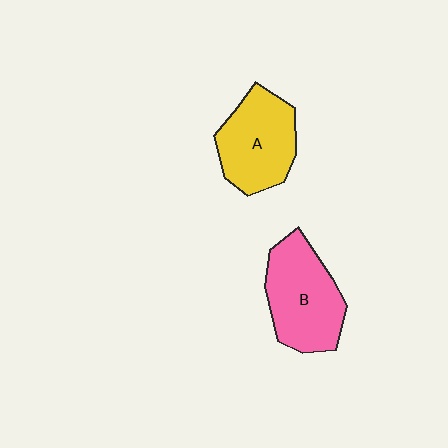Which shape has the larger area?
Shape B (pink).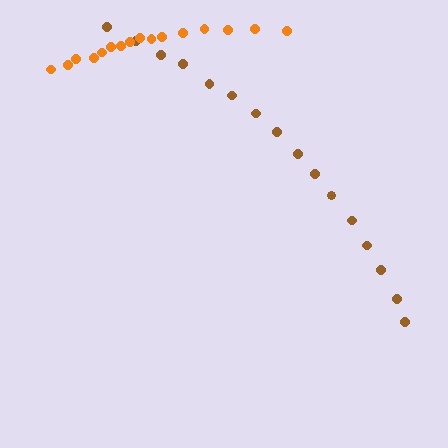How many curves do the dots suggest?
There are 2 distinct paths.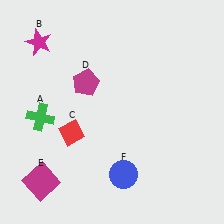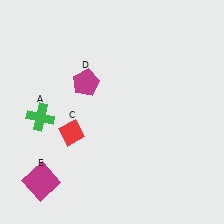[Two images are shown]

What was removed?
The blue circle (F), the magenta star (B) were removed in Image 2.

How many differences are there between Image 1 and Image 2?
There are 2 differences between the two images.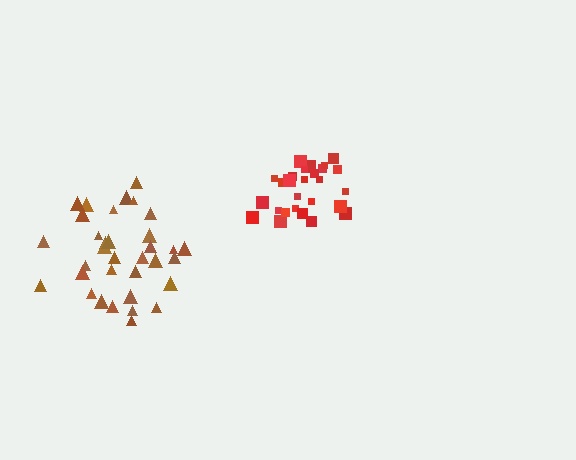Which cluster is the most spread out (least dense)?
Brown.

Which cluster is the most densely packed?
Red.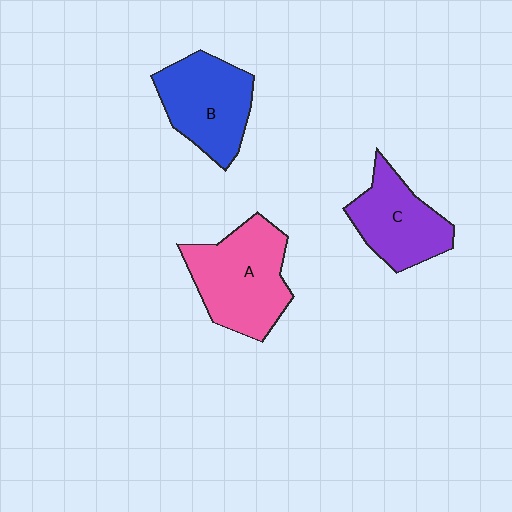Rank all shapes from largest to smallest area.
From largest to smallest: A (pink), B (blue), C (purple).